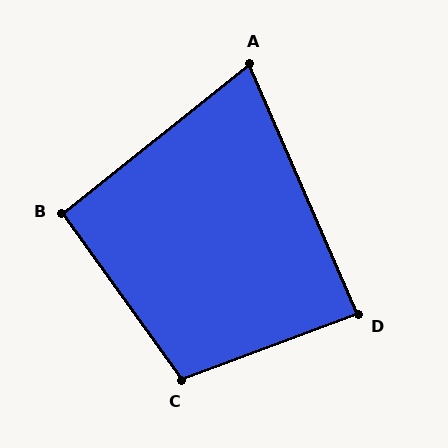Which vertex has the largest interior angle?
C, at approximately 105 degrees.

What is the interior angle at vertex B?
Approximately 93 degrees (approximately right).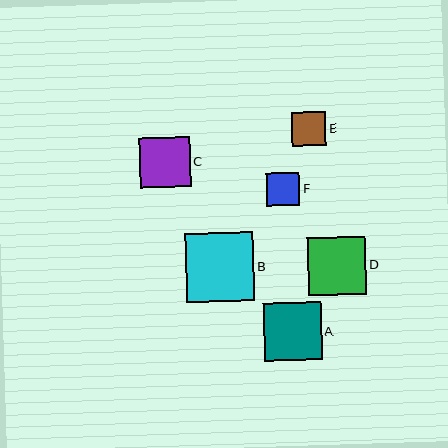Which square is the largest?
Square B is the largest with a size of approximately 69 pixels.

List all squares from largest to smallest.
From largest to smallest: B, D, A, C, E, F.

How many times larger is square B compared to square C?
Square B is approximately 1.4 times the size of square C.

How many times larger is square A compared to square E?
Square A is approximately 1.7 times the size of square E.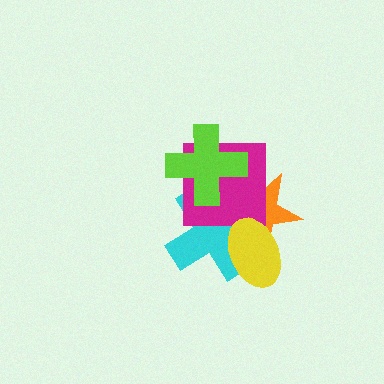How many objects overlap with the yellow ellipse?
2 objects overlap with the yellow ellipse.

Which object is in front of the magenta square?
The lime cross is in front of the magenta square.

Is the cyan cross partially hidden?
Yes, it is partially covered by another shape.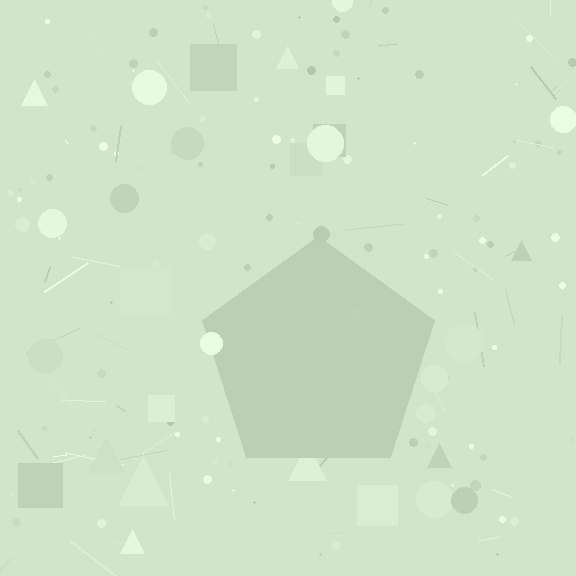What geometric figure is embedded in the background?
A pentagon is embedded in the background.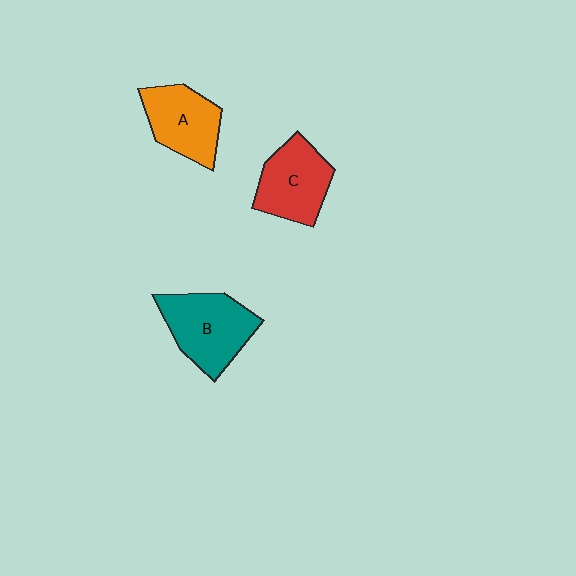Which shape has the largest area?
Shape B (teal).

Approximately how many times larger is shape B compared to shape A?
Approximately 1.2 times.